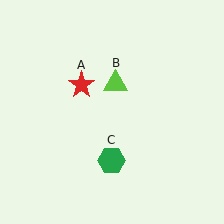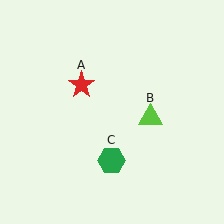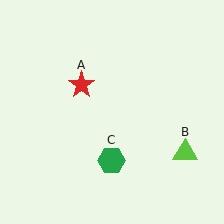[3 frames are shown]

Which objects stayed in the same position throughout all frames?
Red star (object A) and green hexagon (object C) remained stationary.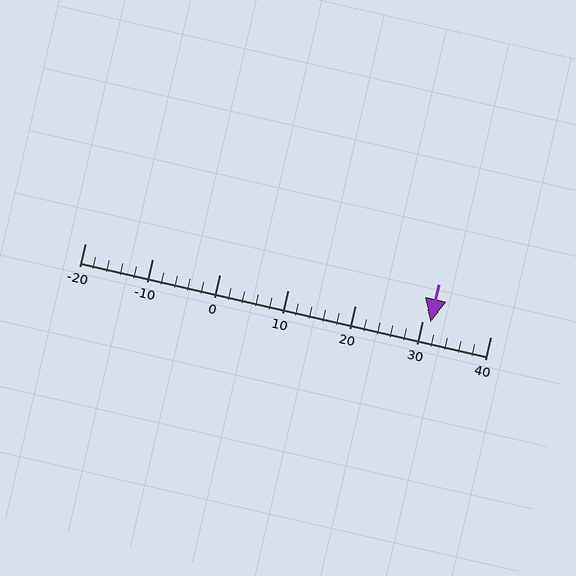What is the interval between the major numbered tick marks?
The major tick marks are spaced 10 units apart.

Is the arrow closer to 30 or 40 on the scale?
The arrow is closer to 30.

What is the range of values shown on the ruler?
The ruler shows values from -20 to 40.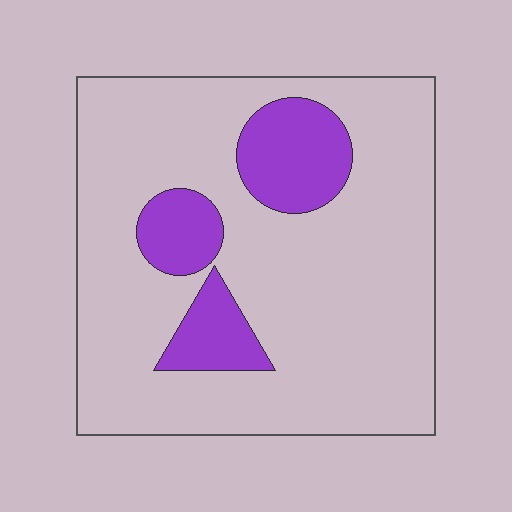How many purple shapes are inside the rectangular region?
3.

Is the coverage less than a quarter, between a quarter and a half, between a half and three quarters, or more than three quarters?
Less than a quarter.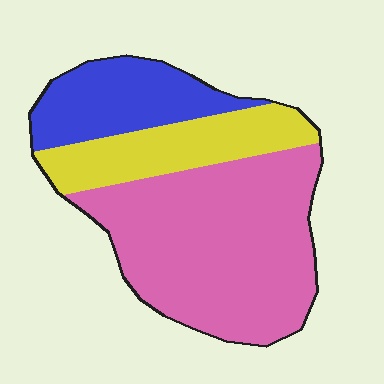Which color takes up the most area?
Pink, at roughly 55%.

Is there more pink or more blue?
Pink.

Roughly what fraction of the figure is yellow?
Yellow covers around 20% of the figure.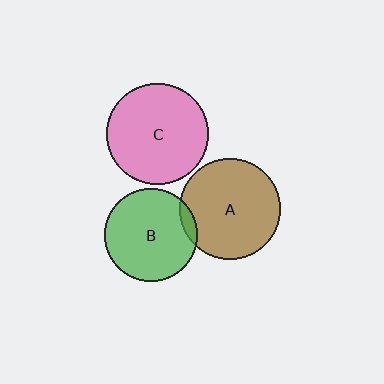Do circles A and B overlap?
Yes.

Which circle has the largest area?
Circle C (pink).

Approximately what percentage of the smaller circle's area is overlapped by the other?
Approximately 5%.